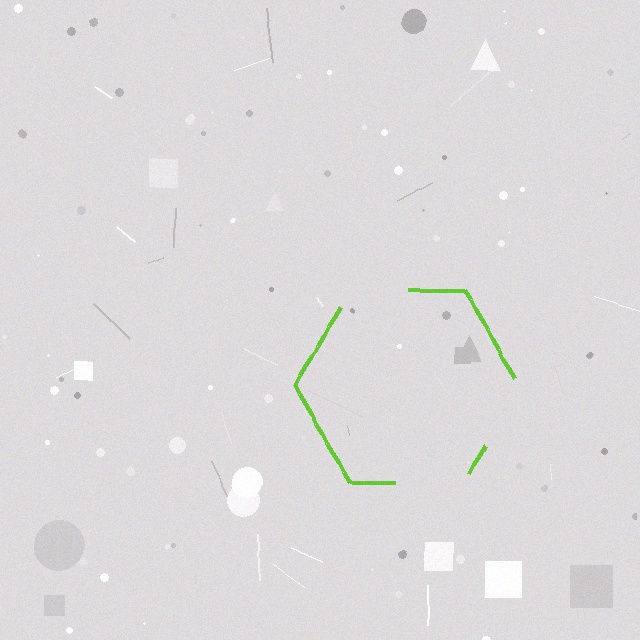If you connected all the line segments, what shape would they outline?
They would outline a hexagon.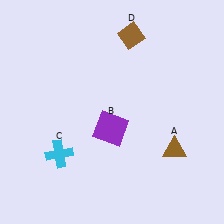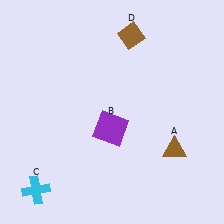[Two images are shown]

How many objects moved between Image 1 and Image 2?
1 object moved between the two images.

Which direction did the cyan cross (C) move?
The cyan cross (C) moved down.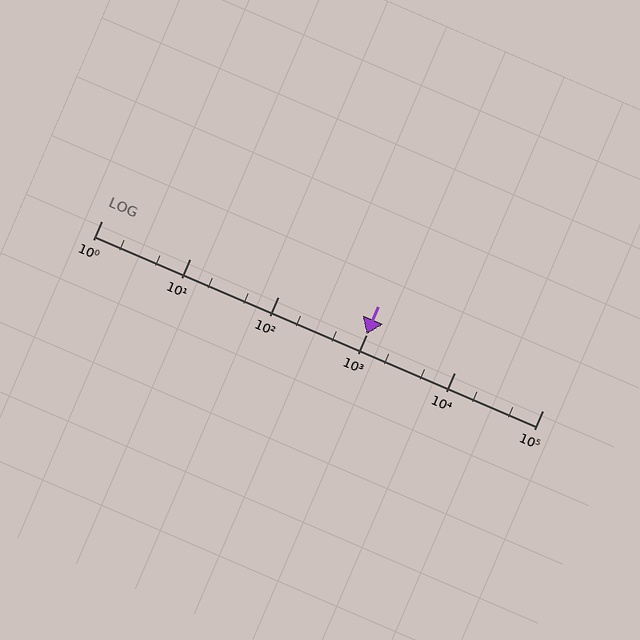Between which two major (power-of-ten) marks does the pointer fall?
The pointer is between 1000 and 10000.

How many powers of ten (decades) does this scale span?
The scale spans 5 decades, from 1 to 100000.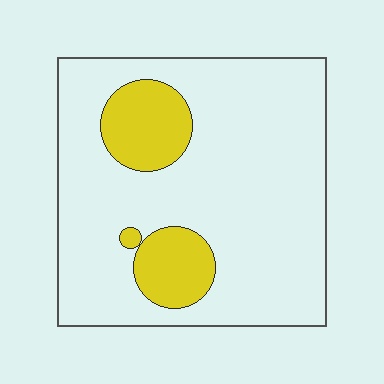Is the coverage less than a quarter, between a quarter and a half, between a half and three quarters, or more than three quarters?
Less than a quarter.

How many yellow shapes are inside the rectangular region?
3.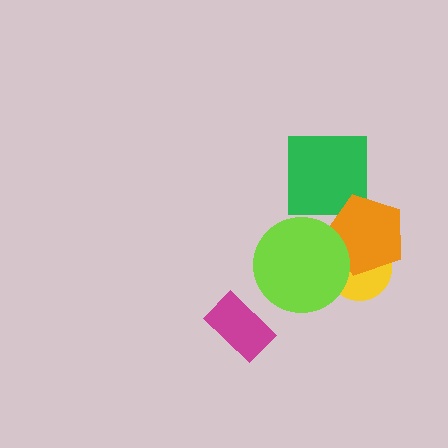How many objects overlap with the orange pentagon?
3 objects overlap with the orange pentagon.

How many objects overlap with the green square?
1 object overlaps with the green square.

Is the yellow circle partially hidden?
Yes, it is partially covered by another shape.